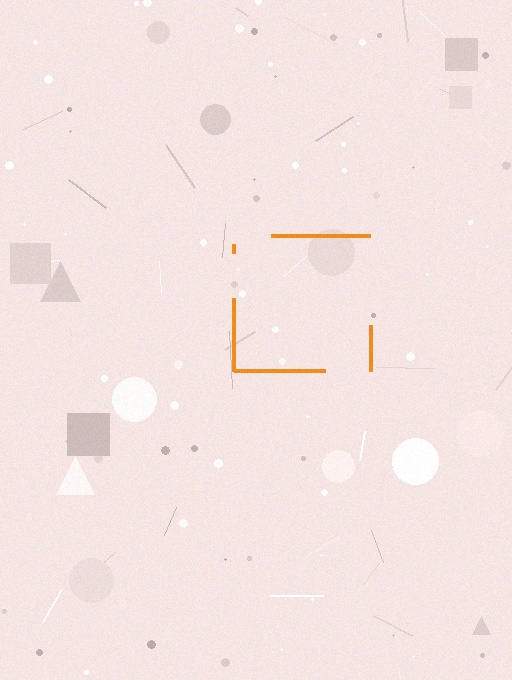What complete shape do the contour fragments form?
The contour fragments form a square.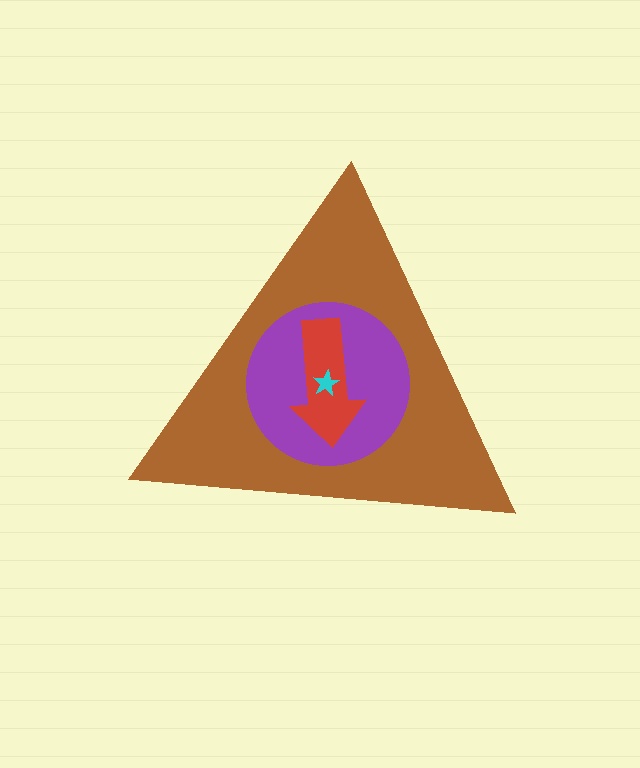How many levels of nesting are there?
4.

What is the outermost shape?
The brown triangle.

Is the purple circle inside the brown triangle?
Yes.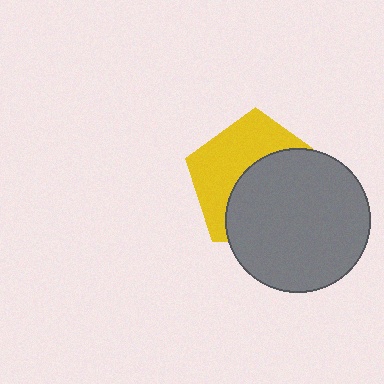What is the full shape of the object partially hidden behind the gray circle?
The partially hidden object is a yellow pentagon.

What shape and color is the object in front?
The object in front is a gray circle.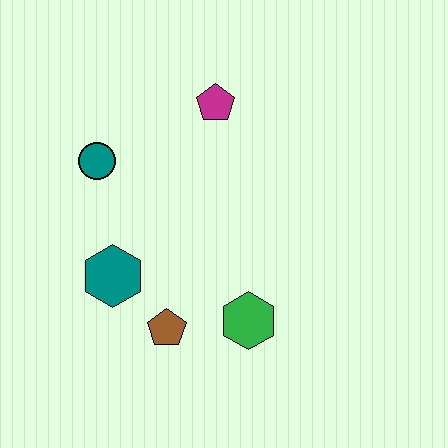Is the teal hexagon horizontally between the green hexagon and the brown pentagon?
No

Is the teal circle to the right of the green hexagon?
No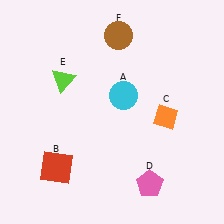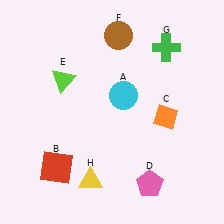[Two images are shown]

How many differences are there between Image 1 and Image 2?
There are 2 differences between the two images.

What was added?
A green cross (G), a yellow triangle (H) were added in Image 2.